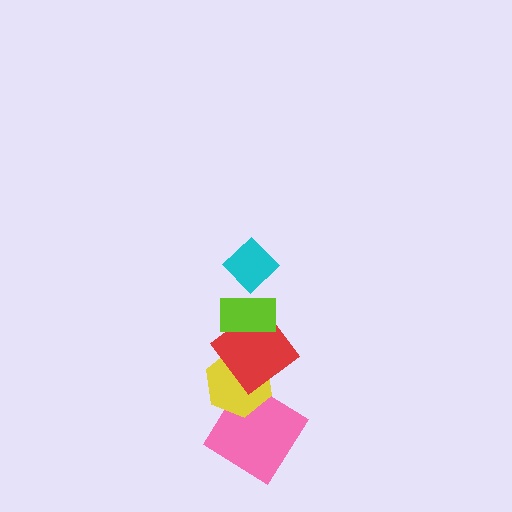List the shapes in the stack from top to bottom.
From top to bottom: the cyan diamond, the lime rectangle, the red diamond, the yellow hexagon, the pink diamond.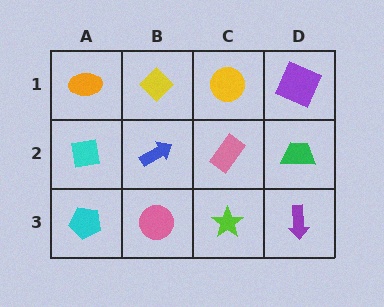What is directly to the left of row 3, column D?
A lime star.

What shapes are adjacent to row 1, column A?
A cyan square (row 2, column A), a yellow diamond (row 1, column B).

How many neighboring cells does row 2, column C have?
4.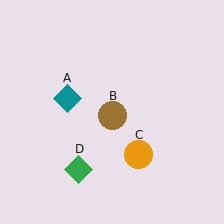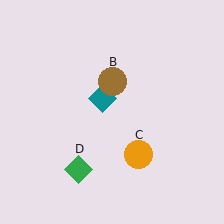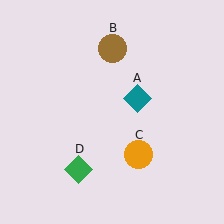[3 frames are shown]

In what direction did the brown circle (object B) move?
The brown circle (object B) moved up.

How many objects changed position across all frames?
2 objects changed position: teal diamond (object A), brown circle (object B).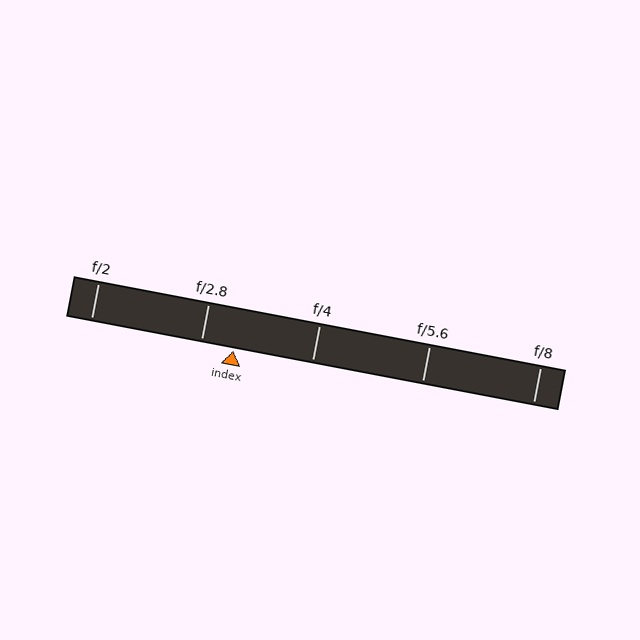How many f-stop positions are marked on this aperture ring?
There are 5 f-stop positions marked.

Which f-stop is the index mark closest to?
The index mark is closest to f/2.8.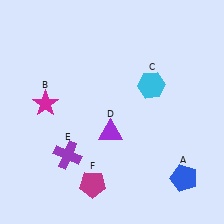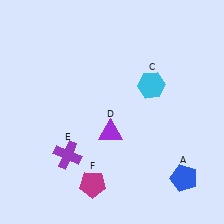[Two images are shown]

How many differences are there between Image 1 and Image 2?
There is 1 difference between the two images.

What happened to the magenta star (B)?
The magenta star (B) was removed in Image 2. It was in the top-left area of Image 1.